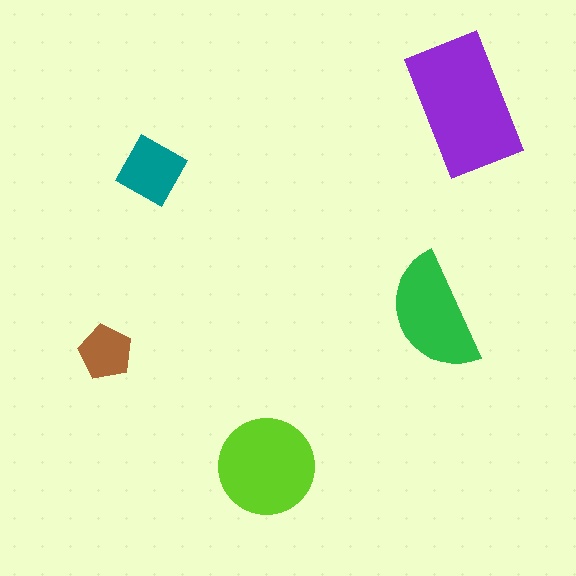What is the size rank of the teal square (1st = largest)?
4th.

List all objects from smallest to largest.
The brown pentagon, the teal square, the green semicircle, the lime circle, the purple rectangle.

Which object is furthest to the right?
The purple rectangle is rightmost.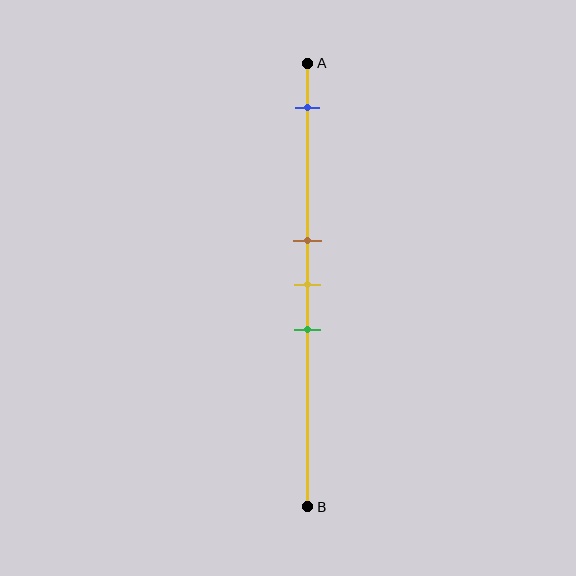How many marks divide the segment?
There are 4 marks dividing the segment.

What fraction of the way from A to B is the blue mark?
The blue mark is approximately 10% (0.1) of the way from A to B.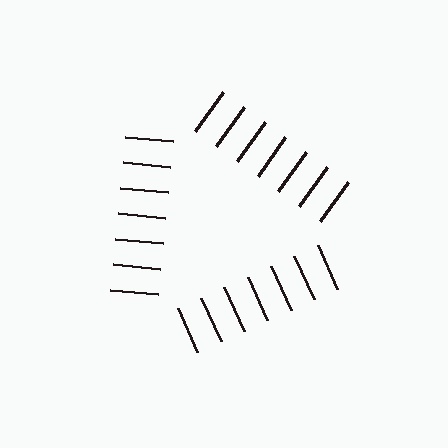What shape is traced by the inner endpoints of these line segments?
An illusory triangle — the line segments terminate on its edges but no continuous stroke is drawn.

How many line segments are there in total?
21 — 7 along each of the 3 edges.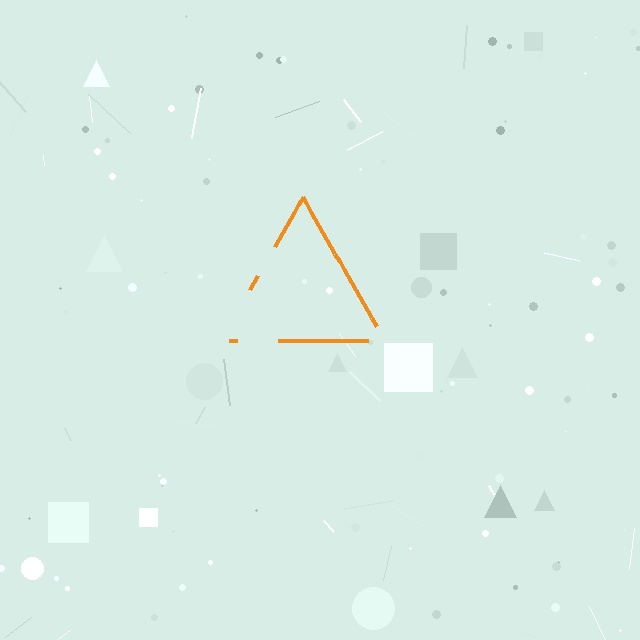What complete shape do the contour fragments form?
The contour fragments form a triangle.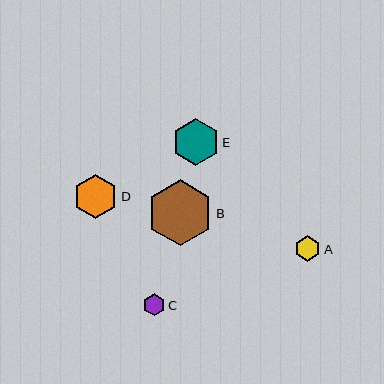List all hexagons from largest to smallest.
From largest to smallest: B, E, D, A, C.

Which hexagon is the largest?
Hexagon B is the largest with a size of approximately 66 pixels.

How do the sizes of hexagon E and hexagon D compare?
Hexagon E and hexagon D are approximately the same size.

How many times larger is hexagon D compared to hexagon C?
Hexagon D is approximately 2.0 times the size of hexagon C.